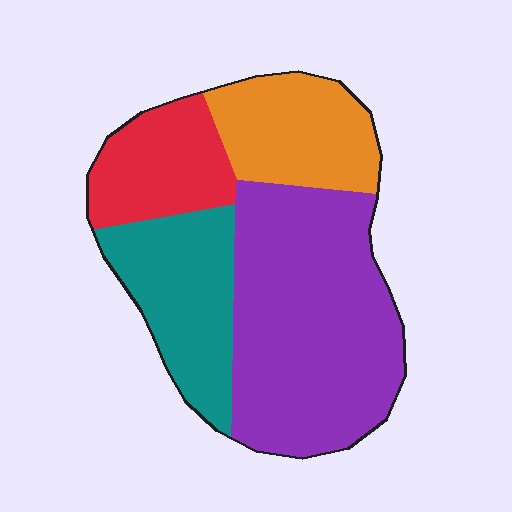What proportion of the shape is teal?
Teal takes up less than a quarter of the shape.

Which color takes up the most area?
Purple, at roughly 45%.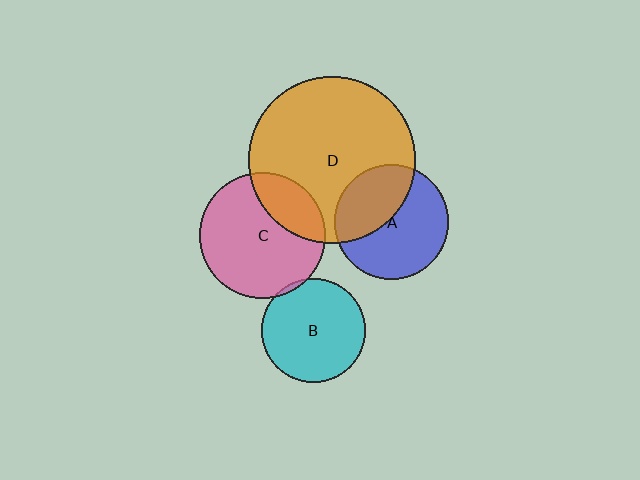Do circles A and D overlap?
Yes.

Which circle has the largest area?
Circle D (orange).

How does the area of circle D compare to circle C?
Approximately 1.8 times.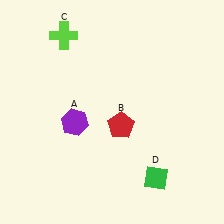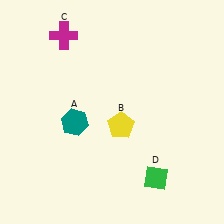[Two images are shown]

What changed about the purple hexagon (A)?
In Image 1, A is purple. In Image 2, it changed to teal.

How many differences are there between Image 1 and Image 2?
There are 3 differences between the two images.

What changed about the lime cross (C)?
In Image 1, C is lime. In Image 2, it changed to magenta.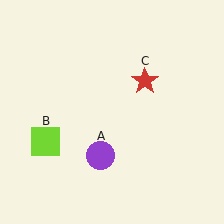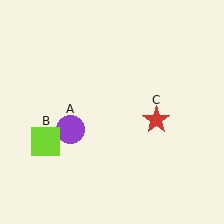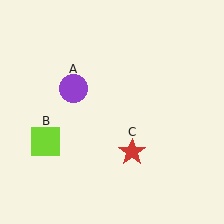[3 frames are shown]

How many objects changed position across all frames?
2 objects changed position: purple circle (object A), red star (object C).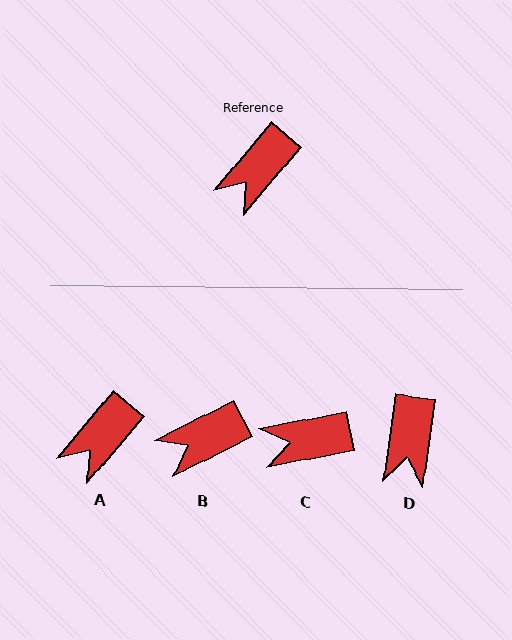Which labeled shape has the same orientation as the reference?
A.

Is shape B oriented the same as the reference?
No, it is off by about 23 degrees.